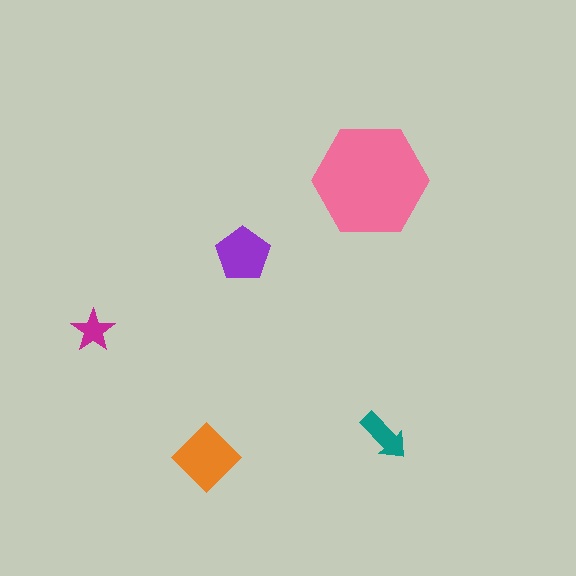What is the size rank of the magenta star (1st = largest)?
5th.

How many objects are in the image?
There are 5 objects in the image.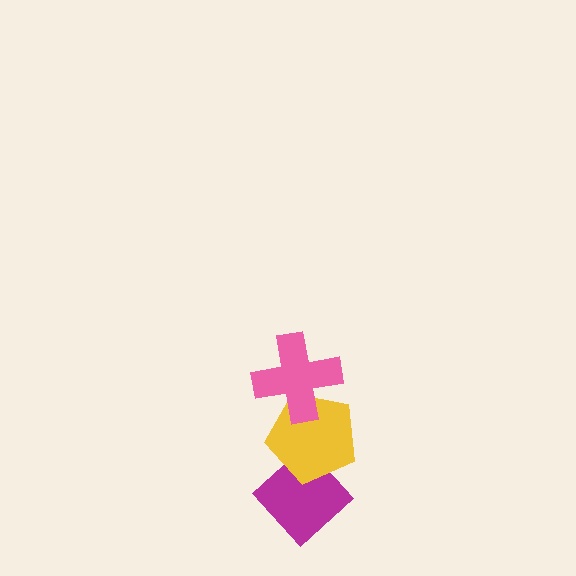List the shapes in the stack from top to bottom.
From top to bottom: the pink cross, the yellow pentagon, the magenta diamond.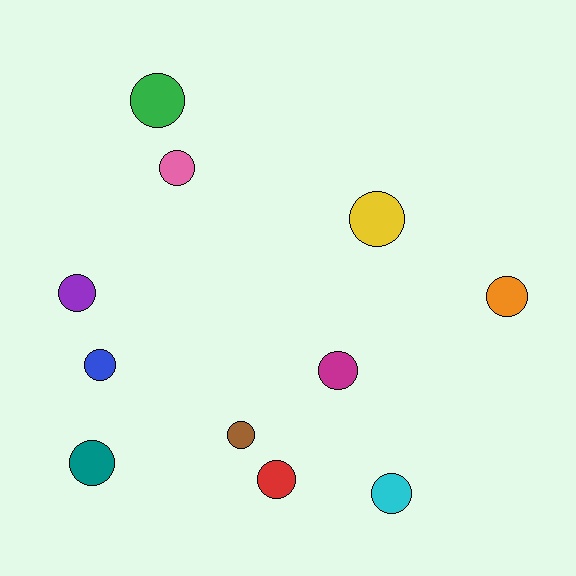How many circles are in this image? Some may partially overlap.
There are 11 circles.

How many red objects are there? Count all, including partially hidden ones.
There is 1 red object.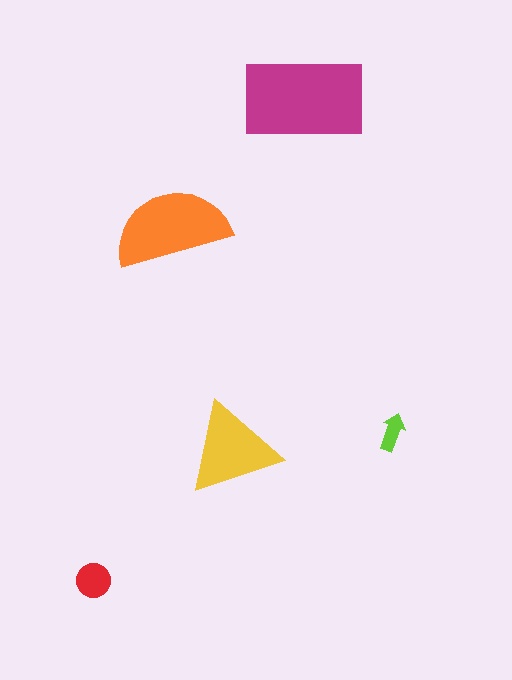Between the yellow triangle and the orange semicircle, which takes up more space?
The orange semicircle.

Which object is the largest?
The magenta rectangle.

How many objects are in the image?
There are 5 objects in the image.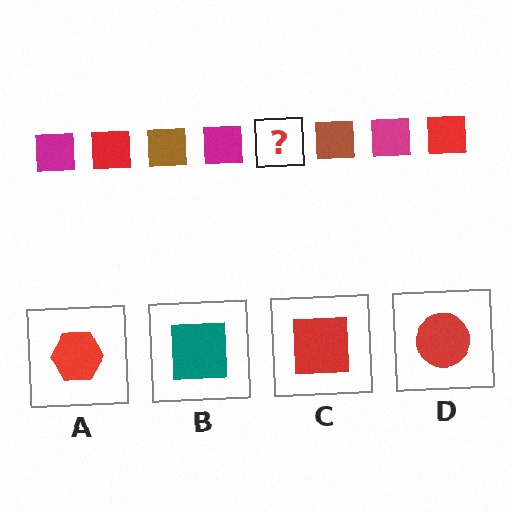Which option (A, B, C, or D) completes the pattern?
C.